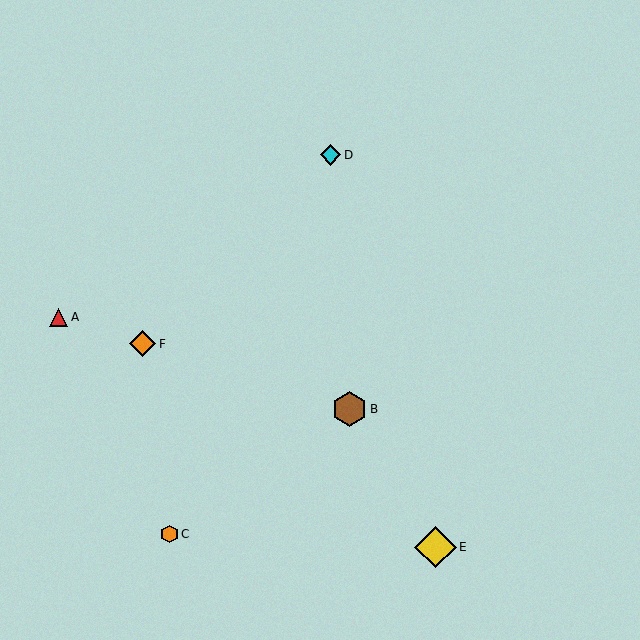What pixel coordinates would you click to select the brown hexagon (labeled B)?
Click at (350, 409) to select the brown hexagon B.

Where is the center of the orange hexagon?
The center of the orange hexagon is at (169, 534).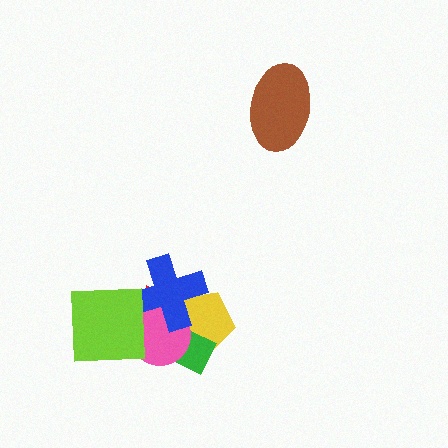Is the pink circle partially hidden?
Yes, it is partially covered by another shape.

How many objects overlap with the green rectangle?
4 objects overlap with the green rectangle.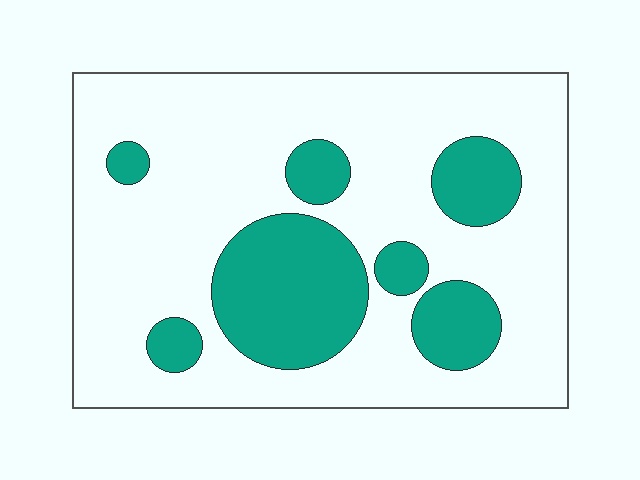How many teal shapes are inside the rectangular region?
7.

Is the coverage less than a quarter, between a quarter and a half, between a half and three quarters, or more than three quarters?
Between a quarter and a half.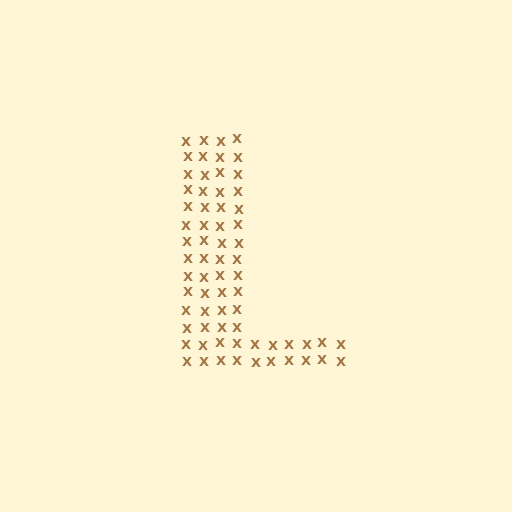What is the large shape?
The large shape is the letter L.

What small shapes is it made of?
It is made of small letter X's.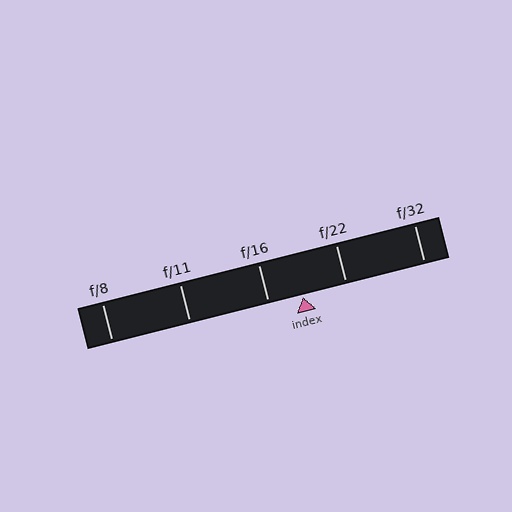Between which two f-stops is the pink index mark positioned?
The index mark is between f/16 and f/22.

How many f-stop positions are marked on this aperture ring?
There are 5 f-stop positions marked.